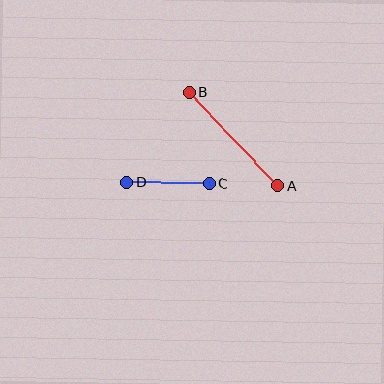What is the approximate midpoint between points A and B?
The midpoint is at approximately (233, 139) pixels.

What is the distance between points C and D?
The distance is approximately 83 pixels.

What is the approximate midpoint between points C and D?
The midpoint is at approximately (168, 183) pixels.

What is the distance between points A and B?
The distance is approximately 129 pixels.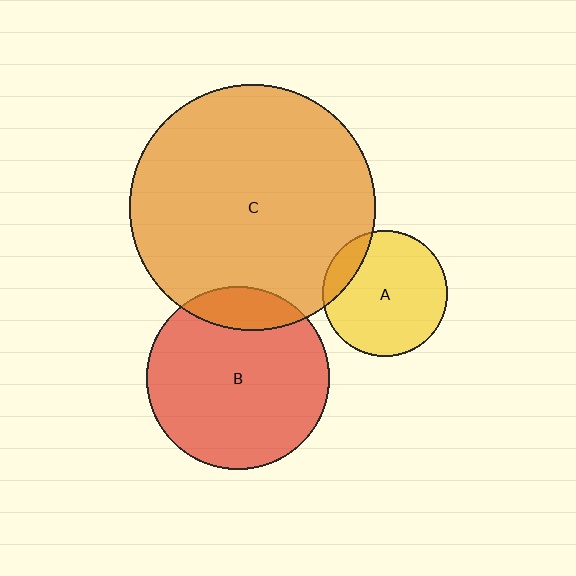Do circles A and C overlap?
Yes.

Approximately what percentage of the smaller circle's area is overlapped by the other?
Approximately 15%.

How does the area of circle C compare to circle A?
Approximately 3.8 times.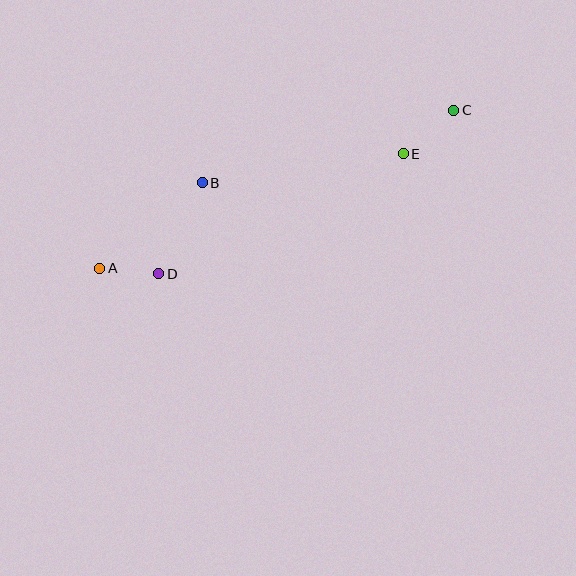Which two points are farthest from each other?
Points A and C are farthest from each other.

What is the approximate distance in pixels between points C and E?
The distance between C and E is approximately 66 pixels.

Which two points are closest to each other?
Points A and D are closest to each other.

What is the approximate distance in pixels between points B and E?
The distance between B and E is approximately 203 pixels.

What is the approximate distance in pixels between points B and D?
The distance between B and D is approximately 101 pixels.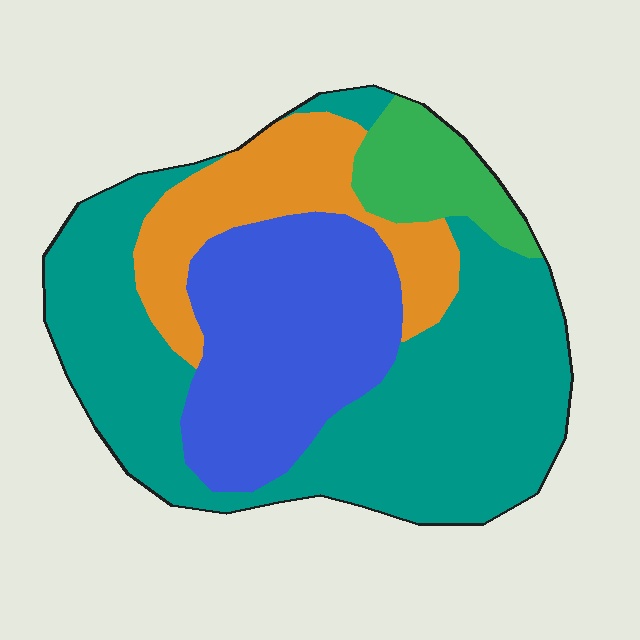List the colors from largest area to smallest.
From largest to smallest: teal, blue, orange, green.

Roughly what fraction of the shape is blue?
Blue covers 26% of the shape.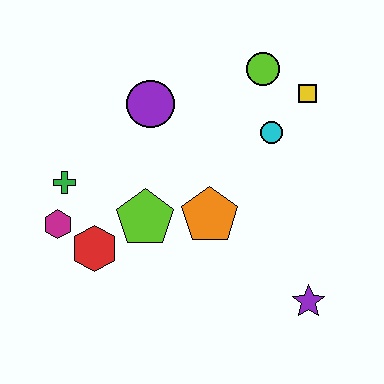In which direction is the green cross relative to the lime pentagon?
The green cross is to the left of the lime pentagon.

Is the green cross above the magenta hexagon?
Yes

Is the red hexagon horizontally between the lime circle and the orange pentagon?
No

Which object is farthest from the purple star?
The green cross is farthest from the purple star.